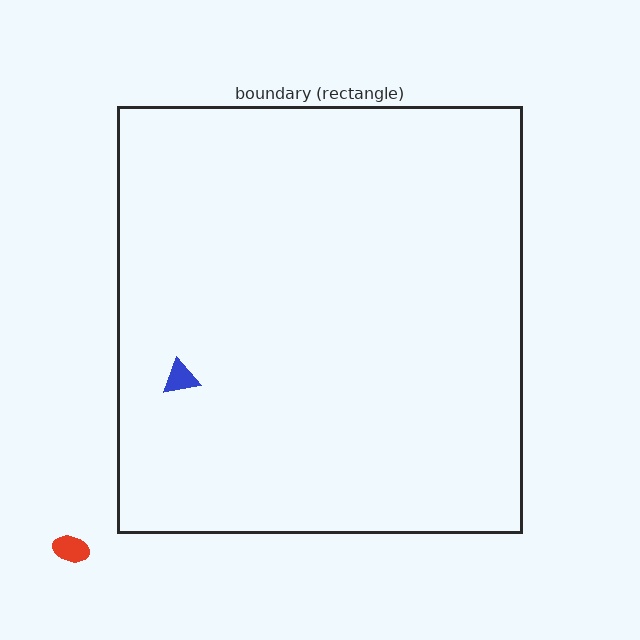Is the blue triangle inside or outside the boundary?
Inside.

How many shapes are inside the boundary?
1 inside, 1 outside.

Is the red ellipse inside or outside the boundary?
Outside.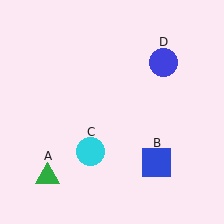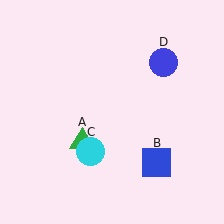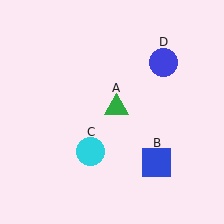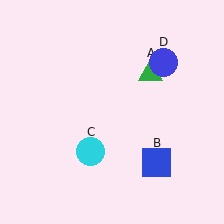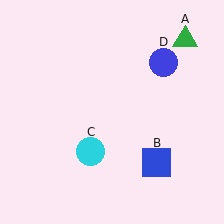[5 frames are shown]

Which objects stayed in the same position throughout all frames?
Blue square (object B) and cyan circle (object C) and blue circle (object D) remained stationary.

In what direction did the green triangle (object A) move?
The green triangle (object A) moved up and to the right.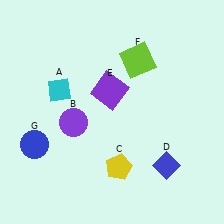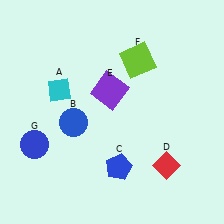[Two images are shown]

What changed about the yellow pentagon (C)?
In Image 1, C is yellow. In Image 2, it changed to blue.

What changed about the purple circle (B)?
In Image 1, B is purple. In Image 2, it changed to blue.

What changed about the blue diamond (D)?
In Image 1, D is blue. In Image 2, it changed to red.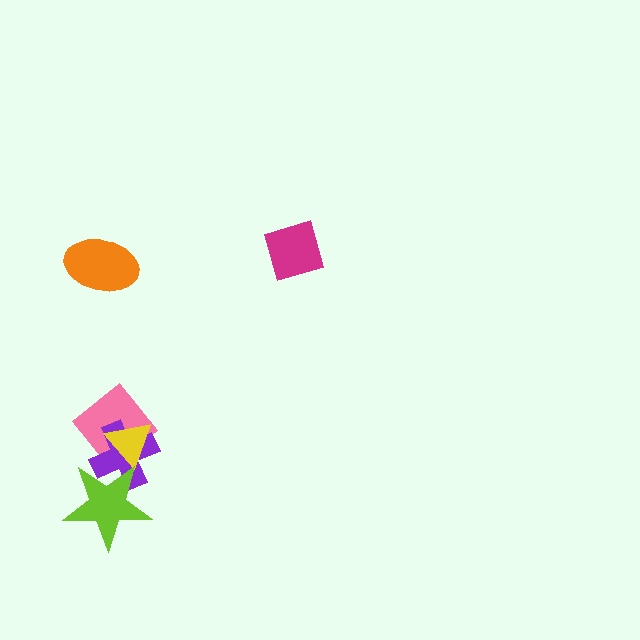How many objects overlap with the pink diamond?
2 objects overlap with the pink diamond.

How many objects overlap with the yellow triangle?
3 objects overlap with the yellow triangle.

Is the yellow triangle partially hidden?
Yes, it is partially covered by another shape.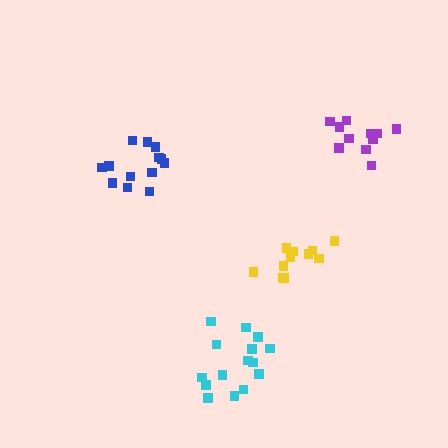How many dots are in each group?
Group 1: 11 dots, Group 2: 11 dots, Group 3: 13 dots, Group 4: 15 dots (50 total).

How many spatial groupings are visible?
There are 4 spatial groupings.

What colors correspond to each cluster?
The clusters are colored: purple, yellow, blue, cyan.